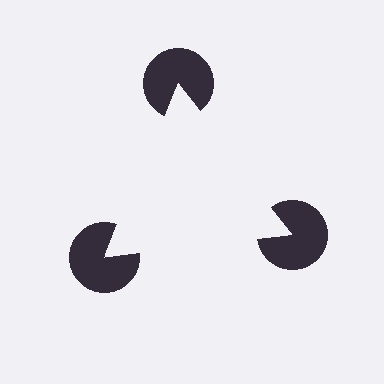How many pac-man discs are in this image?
There are 3 — one at each vertex of the illusory triangle.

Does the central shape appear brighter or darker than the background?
It typically appears slightly brighter than the background, even though no actual brightness change is drawn.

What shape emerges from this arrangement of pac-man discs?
An illusory triangle — its edges are inferred from the aligned wedge cuts in the pac-man discs, not physically drawn.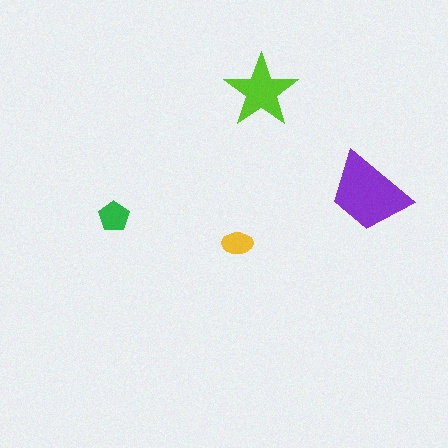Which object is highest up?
The lime star is topmost.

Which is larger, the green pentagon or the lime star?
The lime star.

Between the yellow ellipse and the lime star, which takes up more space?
The lime star.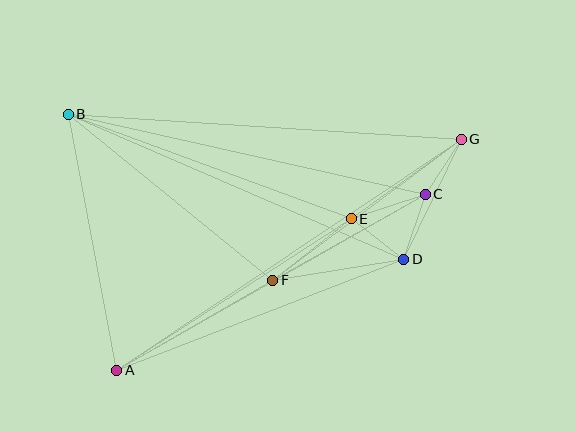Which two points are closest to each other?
Points C and G are closest to each other.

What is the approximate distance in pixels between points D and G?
The distance between D and G is approximately 133 pixels.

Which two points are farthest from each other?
Points A and G are farthest from each other.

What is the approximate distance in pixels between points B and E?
The distance between B and E is approximately 301 pixels.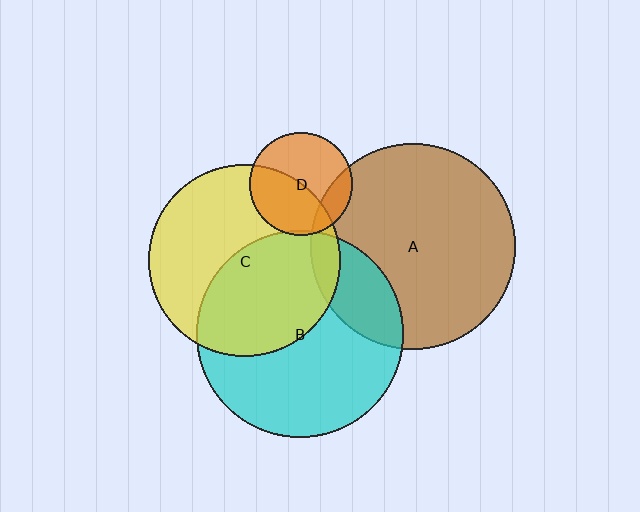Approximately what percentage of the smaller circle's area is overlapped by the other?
Approximately 5%.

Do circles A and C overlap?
Yes.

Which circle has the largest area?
Circle B (cyan).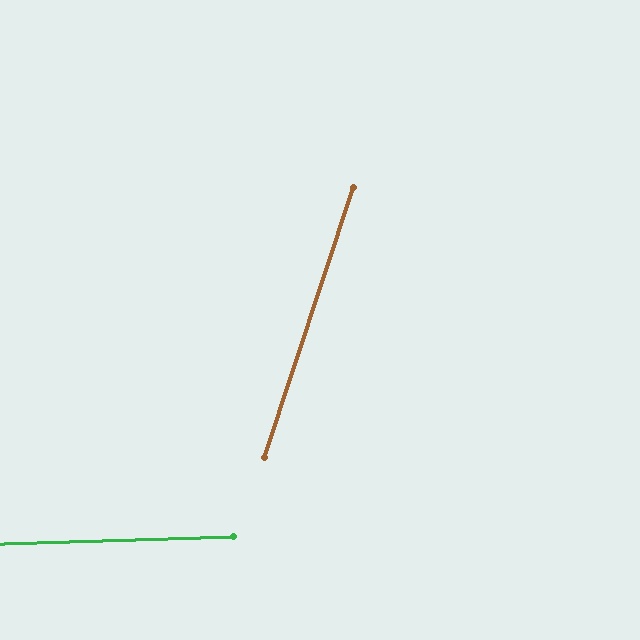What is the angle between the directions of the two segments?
Approximately 70 degrees.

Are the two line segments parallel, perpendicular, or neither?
Neither parallel nor perpendicular — they differ by about 70°.